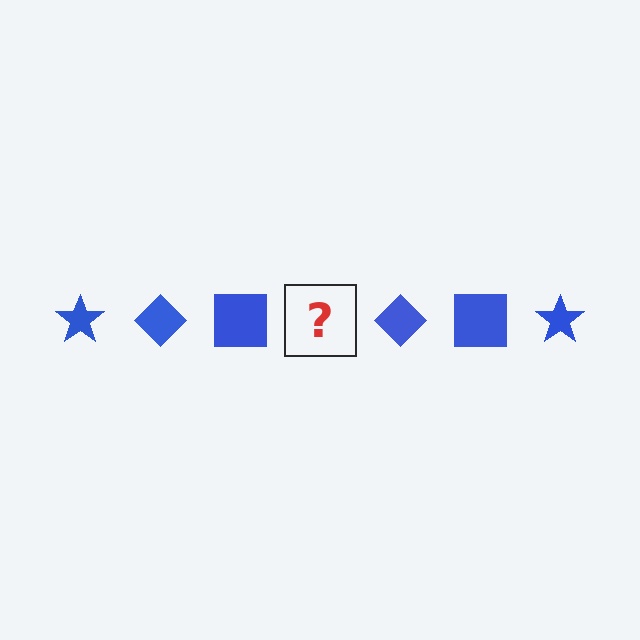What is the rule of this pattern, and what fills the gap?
The rule is that the pattern cycles through star, diamond, square shapes in blue. The gap should be filled with a blue star.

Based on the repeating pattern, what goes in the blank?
The blank should be a blue star.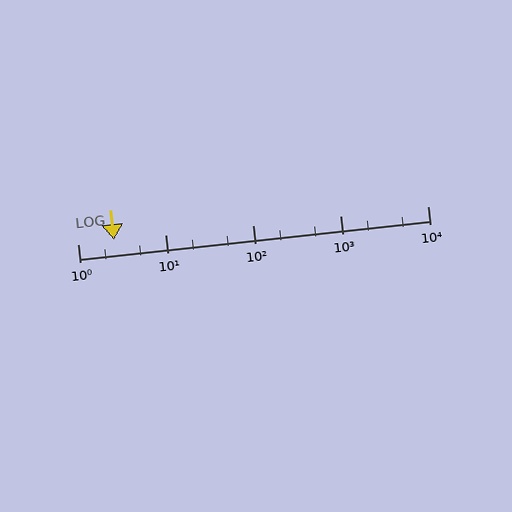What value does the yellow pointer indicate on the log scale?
The pointer indicates approximately 2.6.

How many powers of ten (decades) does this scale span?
The scale spans 4 decades, from 1 to 10000.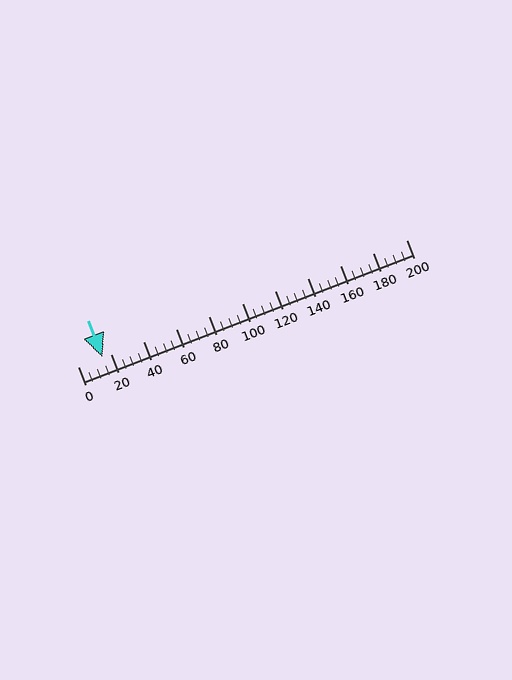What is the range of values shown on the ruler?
The ruler shows values from 0 to 200.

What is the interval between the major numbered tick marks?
The major tick marks are spaced 20 units apart.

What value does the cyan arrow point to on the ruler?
The cyan arrow points to approximately 15.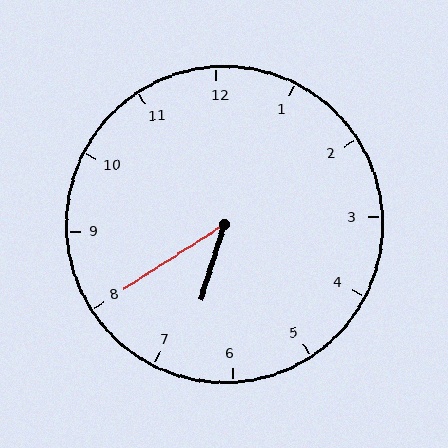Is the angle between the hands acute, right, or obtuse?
It is acute.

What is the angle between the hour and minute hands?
Approximately 40 degrees.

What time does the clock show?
6:40.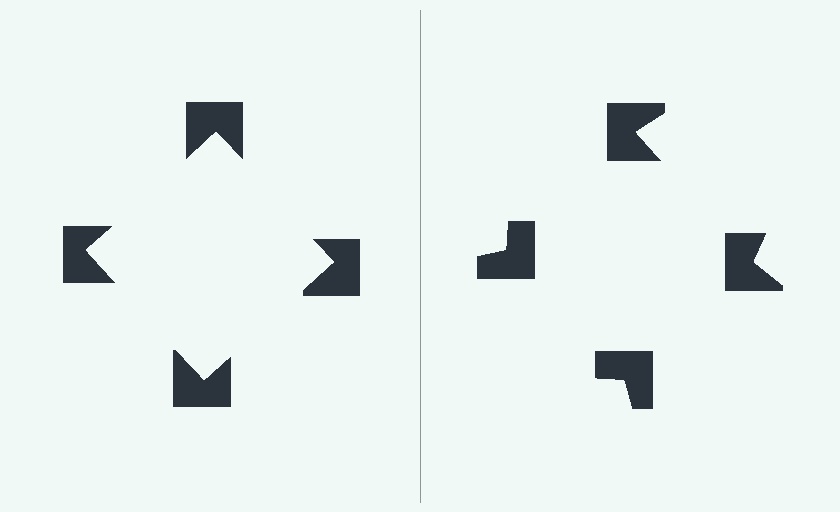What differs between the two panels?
The notched squares are positioned identically on both sides; only the wedge orientations differ. On the left they align to a square; on the right they are misaligned.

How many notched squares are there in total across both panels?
8 — 4 on each side.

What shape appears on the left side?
An illusory square.